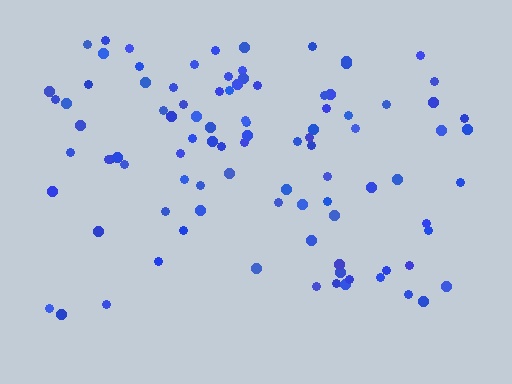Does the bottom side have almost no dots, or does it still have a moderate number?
Still a moderate number, just noticeably fewer than the top.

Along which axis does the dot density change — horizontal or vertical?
Vertical.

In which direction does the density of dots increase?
From bottom to top, with the top side densest.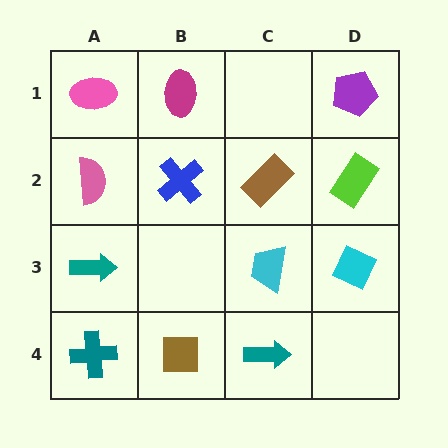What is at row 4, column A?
A teal cross.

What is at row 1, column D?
A purple pentagon.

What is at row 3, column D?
A cyan diamond.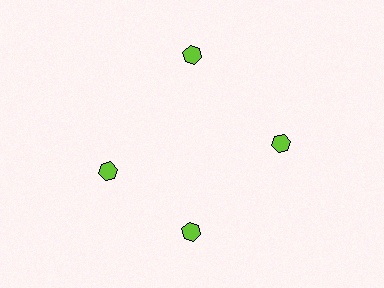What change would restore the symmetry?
The symmetry would be restored by rotating it back into even spacing with its neighbors so that all 4 hexagons sit at equal angles and equal distance from the center.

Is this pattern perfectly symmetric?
No. The 4 lime hexagons are arranged in a ring, but one element near the 9 o'clock position is rotated out of alignment along the ring, breaking the 4-fold rotational symmetry.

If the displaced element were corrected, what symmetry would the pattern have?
It would have 4-fold rotational symmetry — the pattern would map onto itself every 90 degrees.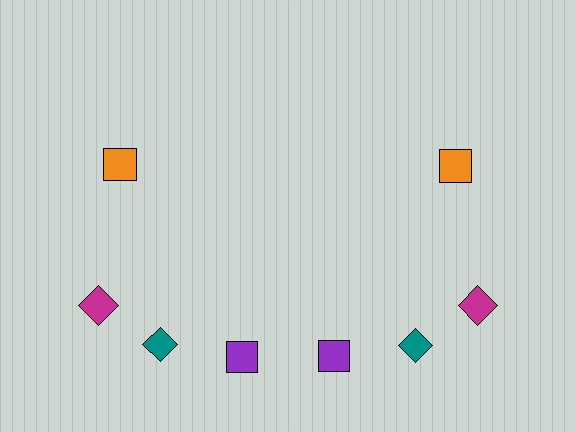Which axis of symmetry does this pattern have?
The pattern has a vertical axis of symmetry running through the center of the image.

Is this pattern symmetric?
Yes, this pattern has bilateral (reflection) symmetry.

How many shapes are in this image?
There are 8 shapes in this image.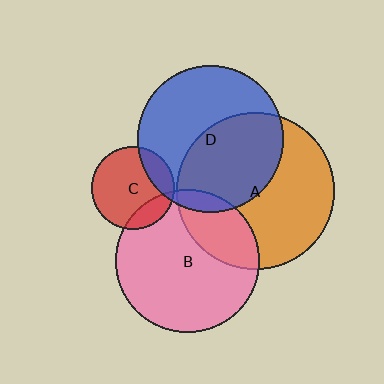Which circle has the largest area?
Circle A (orange).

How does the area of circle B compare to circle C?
Approximately 2.9 times.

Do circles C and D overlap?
Yes.